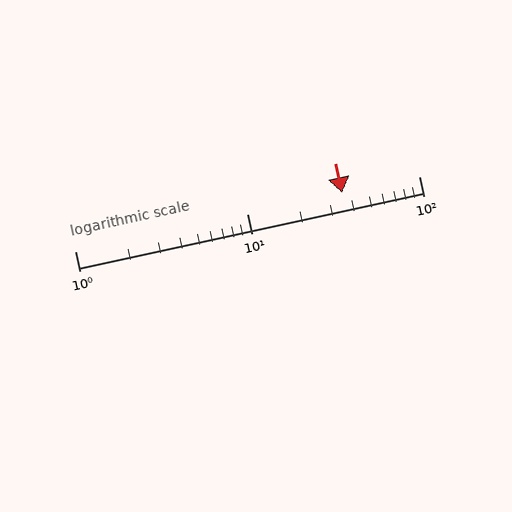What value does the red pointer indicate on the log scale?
The pointer indicates approximately 36.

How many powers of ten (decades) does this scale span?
The scale spans 2 decades, from 1 to 100.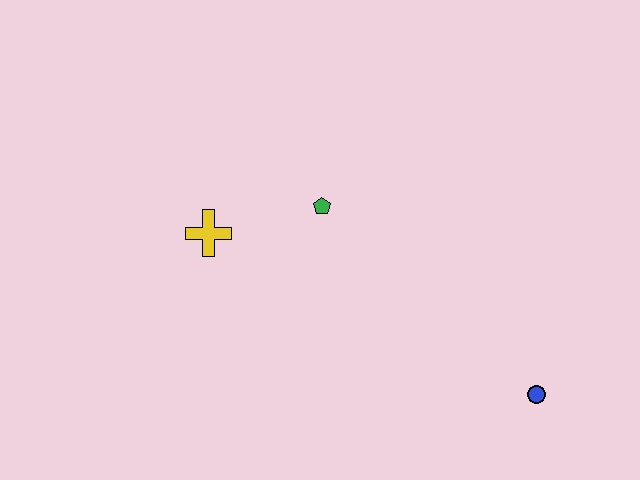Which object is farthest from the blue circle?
The yellow cross is farthest from the blue circle.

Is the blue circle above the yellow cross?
No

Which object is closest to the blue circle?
The green pentagon is closest to the blue circle.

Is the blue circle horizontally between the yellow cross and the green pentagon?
No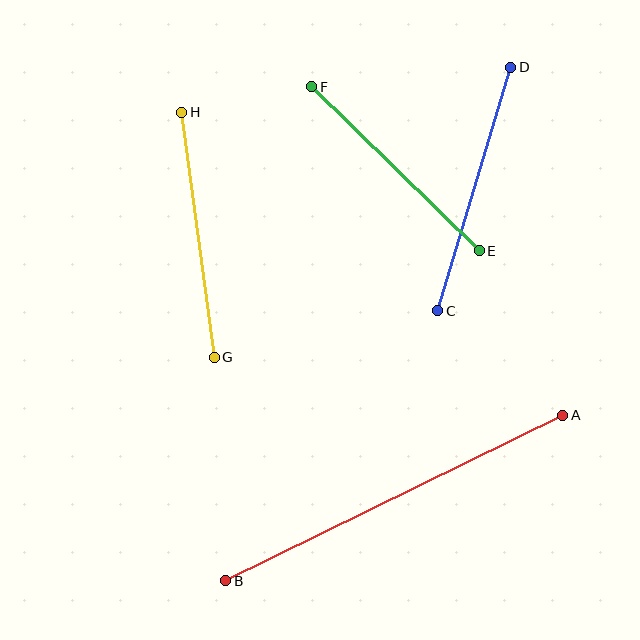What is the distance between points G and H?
The distance is approximately 247 pixels.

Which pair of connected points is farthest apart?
Points A and B are farthest apart.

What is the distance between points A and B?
The distance is approximately 376 pixels.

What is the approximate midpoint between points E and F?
The midpoint is at approximately (395, 169) pixels.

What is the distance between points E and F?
The distance is approximately 235 pixels.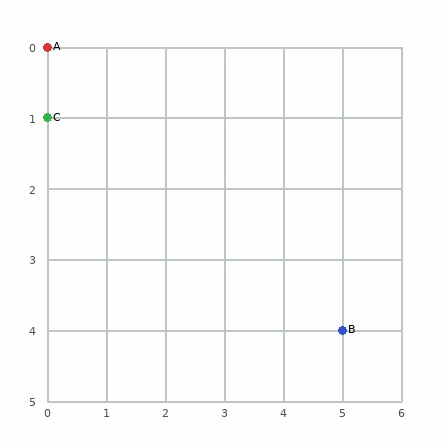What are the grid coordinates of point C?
Point C is at grid coordinates (0, 1).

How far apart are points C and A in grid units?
Points C and A are 1 row apart.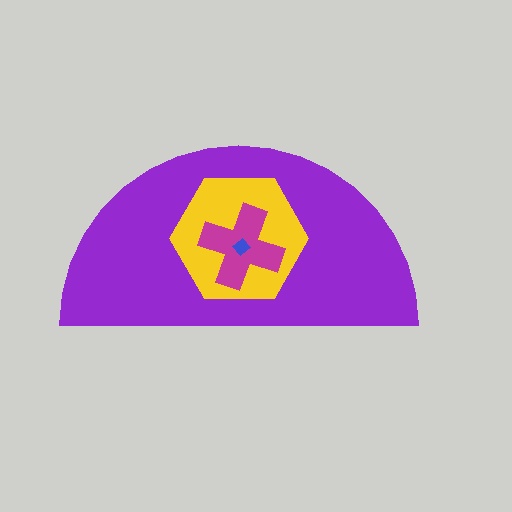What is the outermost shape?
The purple semicircle.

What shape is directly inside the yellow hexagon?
The magenta cross.